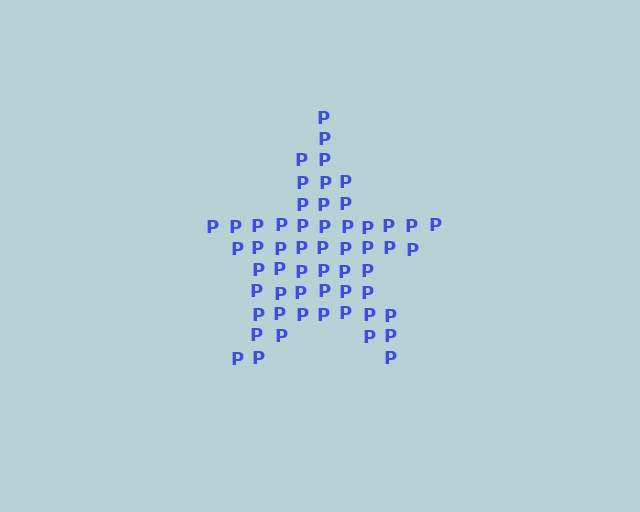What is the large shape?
The large shape is a star.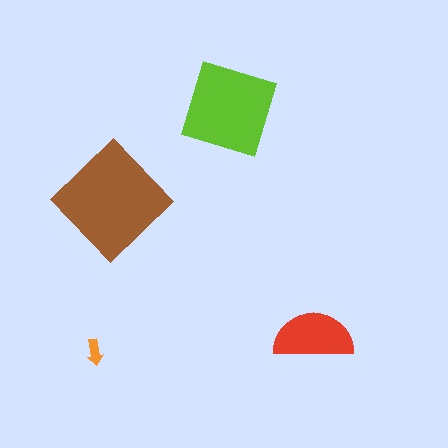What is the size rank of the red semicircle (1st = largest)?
3rd.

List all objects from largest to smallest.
The brown diamond, the lime diamond, the red semicircle, the orange arrow.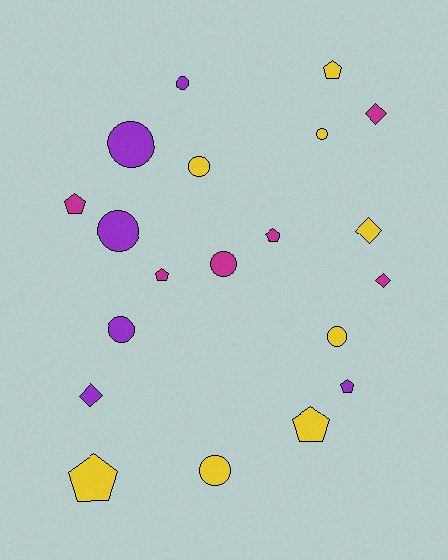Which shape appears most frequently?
Circle, with 9 objects.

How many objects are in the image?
There are 20 objects.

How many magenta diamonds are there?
There are 2 magenta diamonds.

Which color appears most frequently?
Yellow, with 8 objects.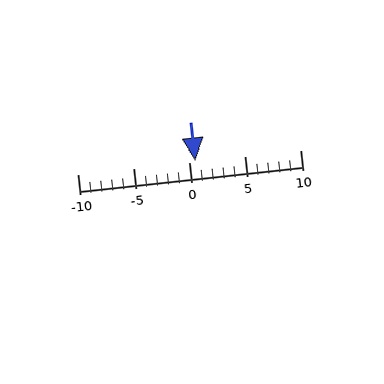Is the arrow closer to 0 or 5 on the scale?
The arrow is closer to 0.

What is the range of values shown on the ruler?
The ruler shows values from -10 to 10.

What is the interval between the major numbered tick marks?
The major tick marks are spaced 5 units apart.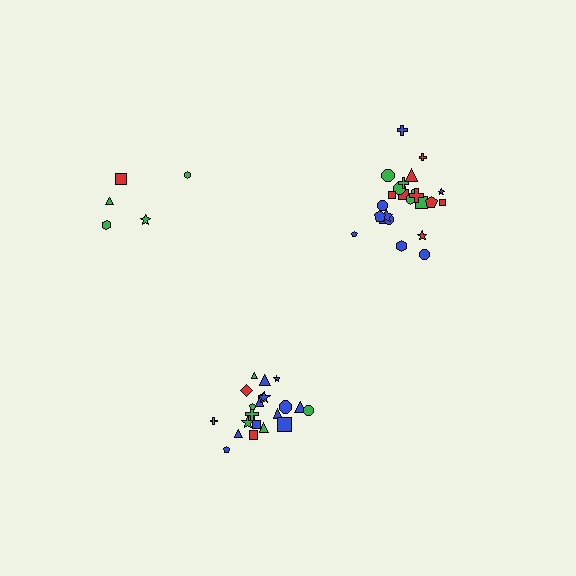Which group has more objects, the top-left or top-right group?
The top-right group.